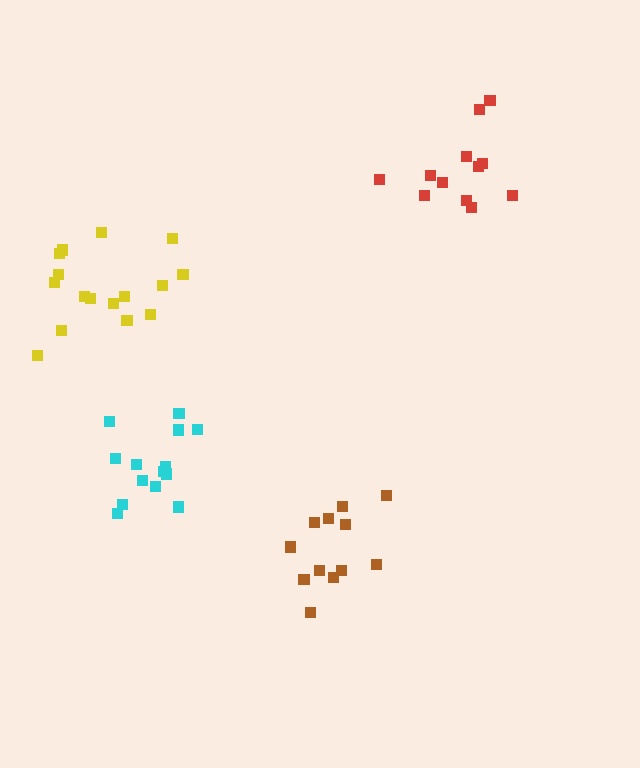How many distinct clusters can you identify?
There are 4 distinct clusters.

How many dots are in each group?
Group 1: 12 dots, Group 2: 12 dots, Group 3: 16 dots, Group 4: 14 dots (54 total).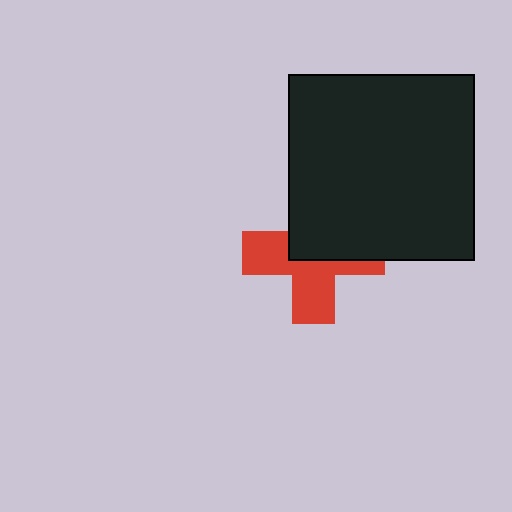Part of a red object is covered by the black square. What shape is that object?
It is a cross.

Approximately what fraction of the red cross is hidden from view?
Roughly 48% of the red cross is hidden behind the black square.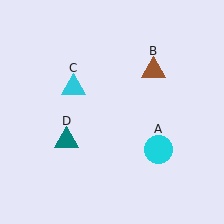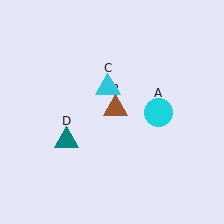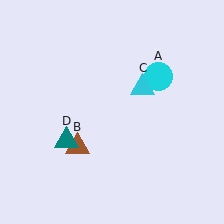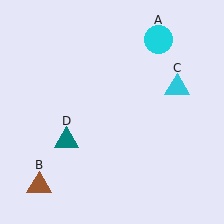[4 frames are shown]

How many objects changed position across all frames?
3 objects changed position: cyan circle (object A), brown triangle (object B), cyan triangle (object C).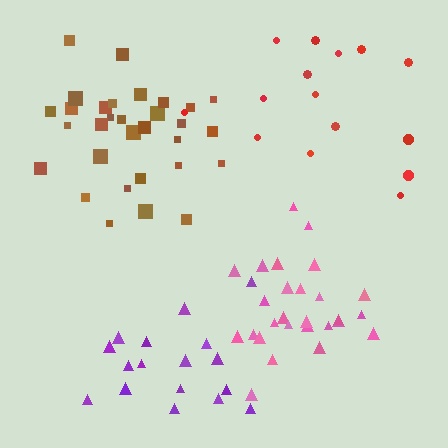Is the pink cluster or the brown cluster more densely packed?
Pink.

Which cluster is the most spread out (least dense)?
Red.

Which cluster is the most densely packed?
Pink.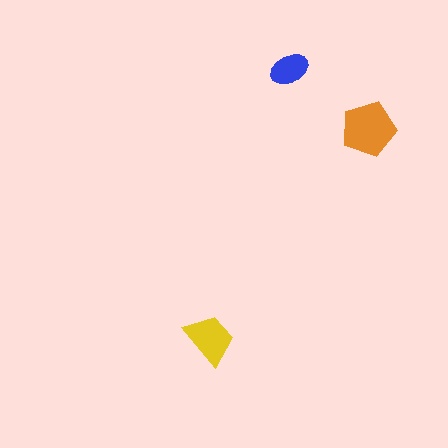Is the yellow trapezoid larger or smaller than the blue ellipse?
Larger.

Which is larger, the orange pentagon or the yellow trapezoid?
The orange pentagon.